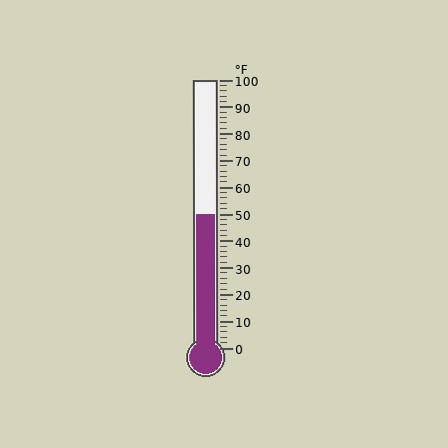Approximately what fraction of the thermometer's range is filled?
The thermometer is filled to approximately 50% of its range.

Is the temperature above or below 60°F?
The temperature is below 60°F.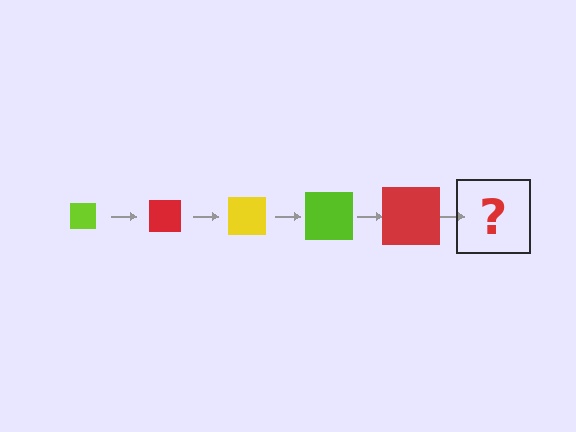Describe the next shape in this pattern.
It should be a yellow square, larger than the previous one.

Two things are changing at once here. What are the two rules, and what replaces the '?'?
The two rules are that the square grows larger each step and the color cycles through lime, red, and yellow. The '?' should be a yellow square, larger than the previous one.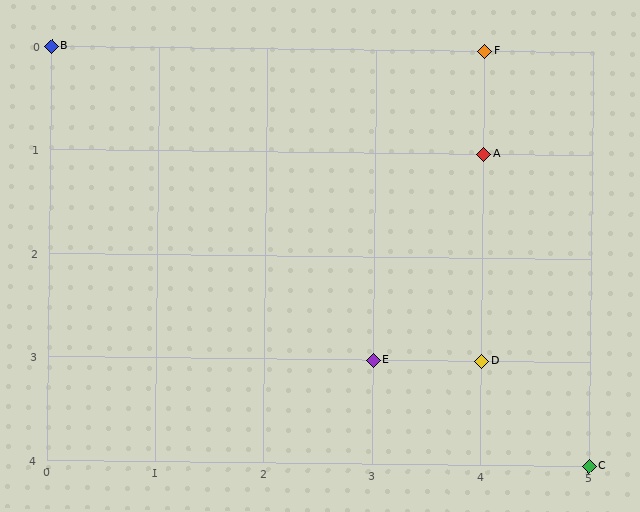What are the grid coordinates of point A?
Point A is at grid coordinates (4, 1).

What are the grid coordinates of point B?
Point B is at grid coordinates (0, 0).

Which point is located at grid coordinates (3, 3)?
Point E is at (3, 3).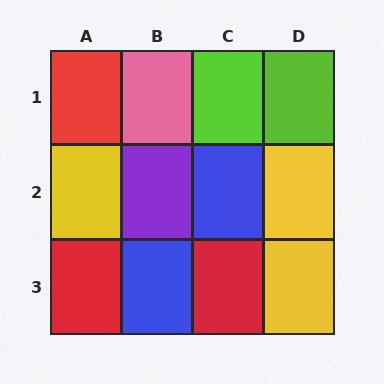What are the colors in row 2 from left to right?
Yellow, purple, blue, yellow.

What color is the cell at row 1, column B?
Pink.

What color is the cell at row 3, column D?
Yellow.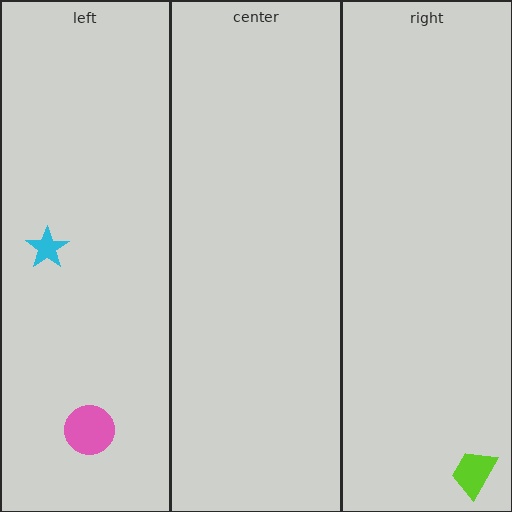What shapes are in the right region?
The lime trapezoid.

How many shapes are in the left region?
2.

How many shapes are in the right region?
1.